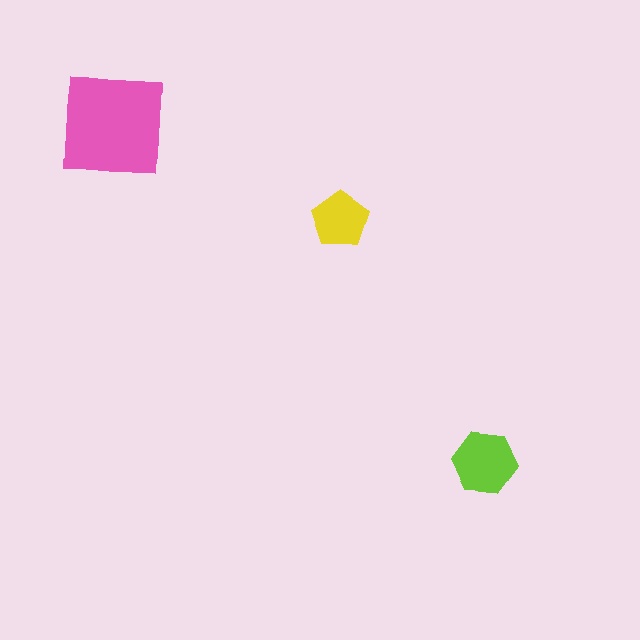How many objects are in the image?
There are 3 objects in the image.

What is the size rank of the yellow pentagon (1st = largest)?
3rd.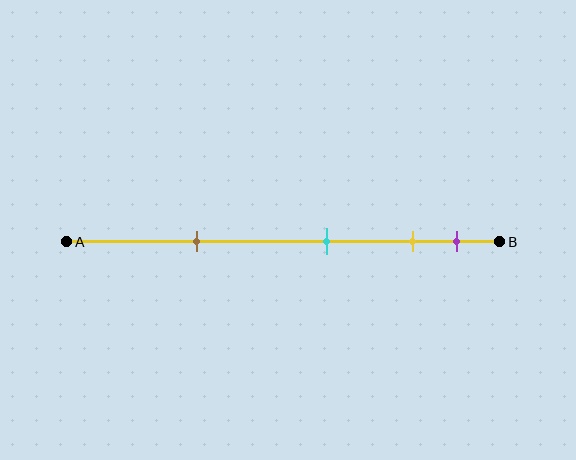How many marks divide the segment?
There are 4 marks dividing the segment.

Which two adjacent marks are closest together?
The yellow and purple marks are the closest adjacent pair.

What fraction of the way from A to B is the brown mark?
The brown mark is approximately 30% (0.3) of the way from A to B.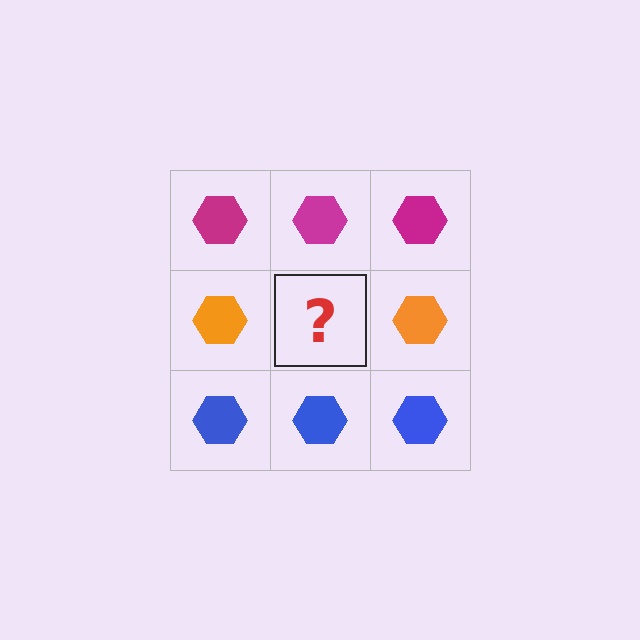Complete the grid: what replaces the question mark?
The question mark should be replaced with an orange hexagon.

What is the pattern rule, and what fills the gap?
The rule is that each row has a consistent color. The gap should be filled with an orange hexagon.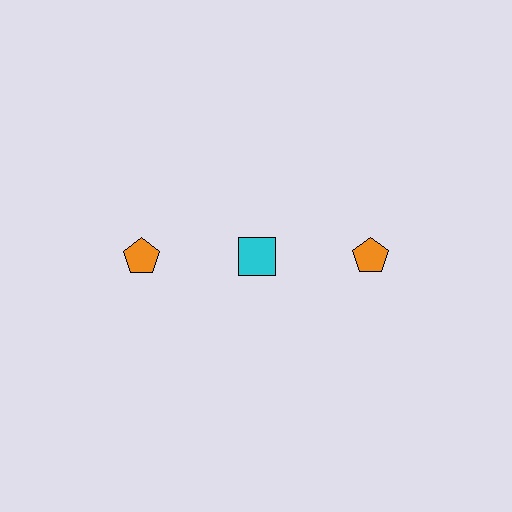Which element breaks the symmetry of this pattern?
The cyan square in the top row, second from left column breaks the symmetry. All other shapes are orange pentagons.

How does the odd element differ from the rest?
It differs in both color (cyan instead of orange) and shape (square instead of pentagon).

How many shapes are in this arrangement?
There are 3 shapes arranged in a grid pattern.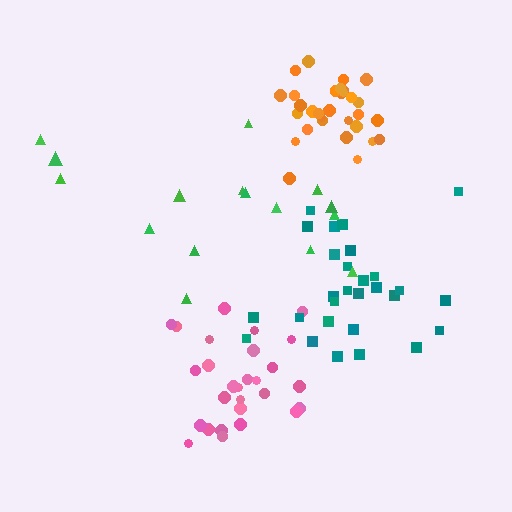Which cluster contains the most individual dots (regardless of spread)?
Orange (32).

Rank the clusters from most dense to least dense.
orange, pink, teal, green.